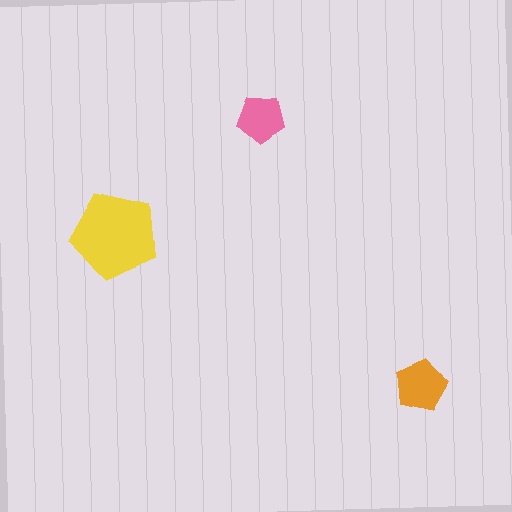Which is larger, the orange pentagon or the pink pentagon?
The orange one.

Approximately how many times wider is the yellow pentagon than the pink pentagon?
About 2 times wider.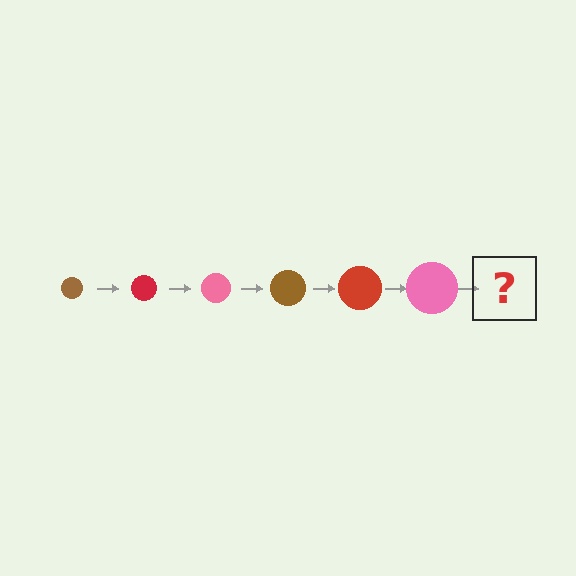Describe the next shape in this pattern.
It should be a brown circle, larger than the previous one.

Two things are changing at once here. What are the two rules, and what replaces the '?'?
The two rules are that the circle grows larger each step and the color cycles through brown, red, and pink. The '?' should be a brown circle, larger than the previous one.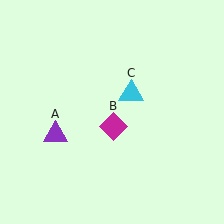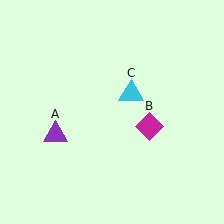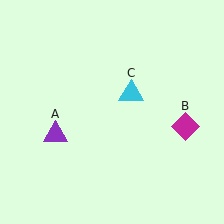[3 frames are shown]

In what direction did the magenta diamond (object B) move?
The magenta diamond (object B) moved right.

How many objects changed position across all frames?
1 object changed position: magenta diamond (object B).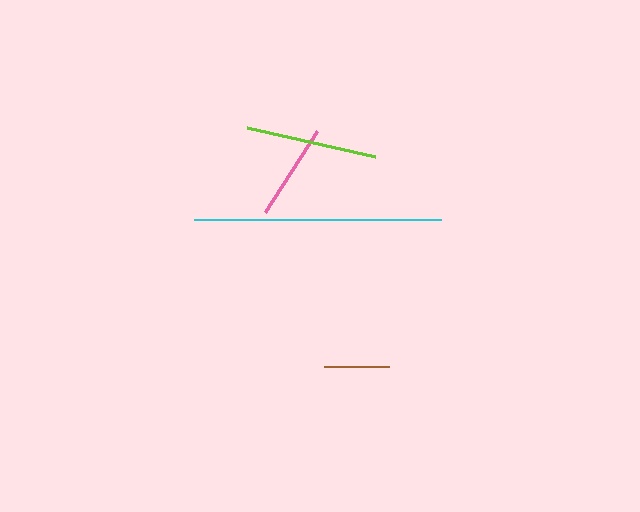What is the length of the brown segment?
The brown segment is approximately 65 pixels long.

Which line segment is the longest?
The cyan line is the longest at approximately 247 pixels.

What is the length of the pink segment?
The pink segment is approximately 97 pixels long.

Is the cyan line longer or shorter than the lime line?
The cyan line is longer than the lime line.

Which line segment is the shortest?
The brown line is the shortest at approximately 65 pixels.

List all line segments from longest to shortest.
From longest to shortest: cyan, lime, pink, brown.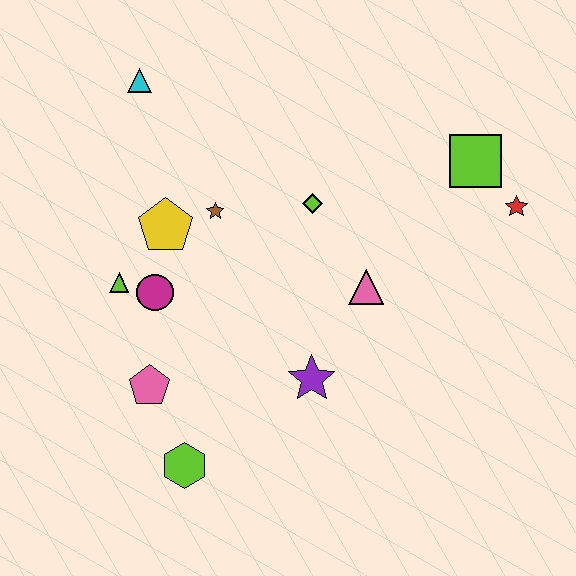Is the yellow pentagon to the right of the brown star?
No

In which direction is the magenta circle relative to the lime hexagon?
The magenta circle is above the lime hexagon.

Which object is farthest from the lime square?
The lime hexagon is farthest from the lime square.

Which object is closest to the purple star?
The pink triangle is closest to the purple star.